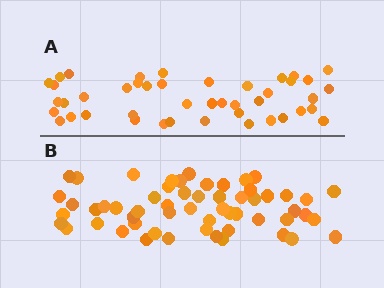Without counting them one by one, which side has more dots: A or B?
Region B (the bottom region) has more dots.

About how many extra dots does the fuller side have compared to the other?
Region B has approximately 15 more dots than region A.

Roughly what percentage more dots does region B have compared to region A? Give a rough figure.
About 30% more.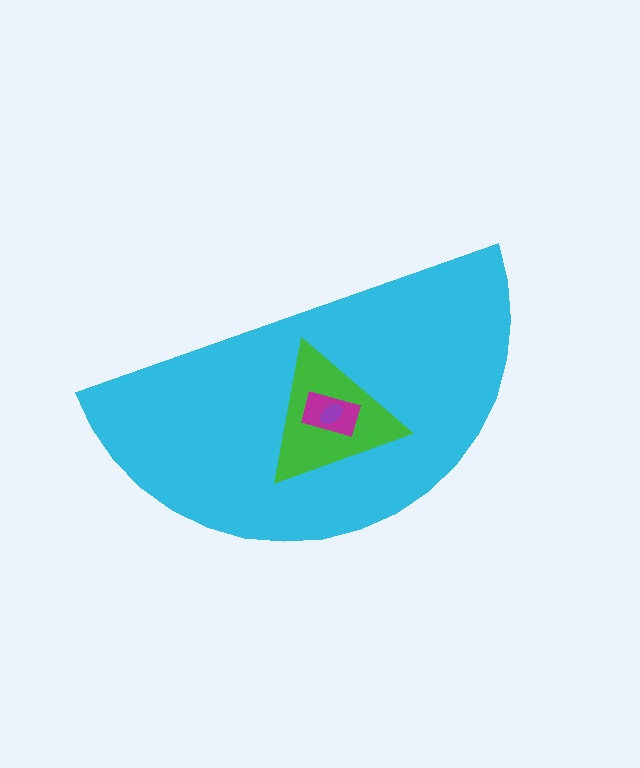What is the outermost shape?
The cyan semicircle.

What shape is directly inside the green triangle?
The magenta rectangle.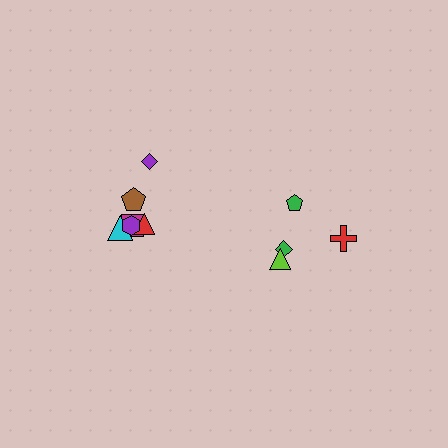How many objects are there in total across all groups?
There are 10 objects.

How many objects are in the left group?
There are 6 objects.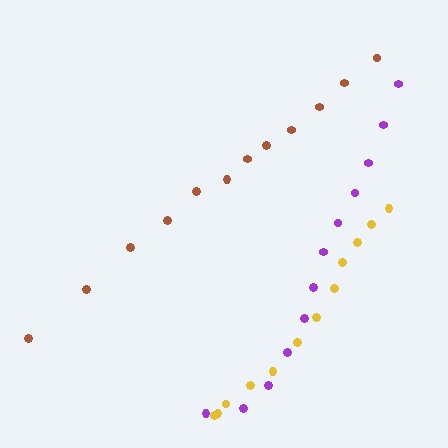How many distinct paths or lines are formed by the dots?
There are 3 distinct paths.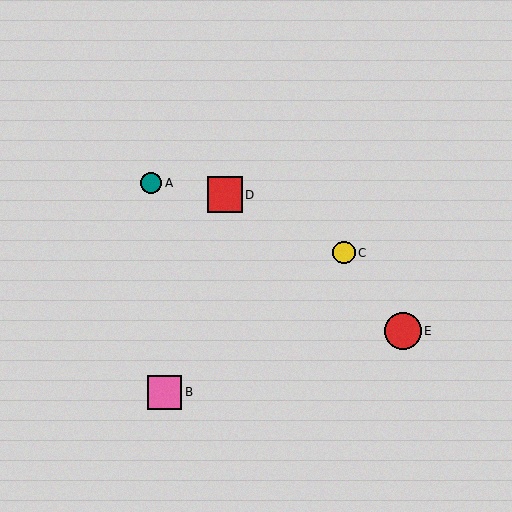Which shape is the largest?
The red circle (labeled E) is the largest.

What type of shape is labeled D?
Shape D is a red square.